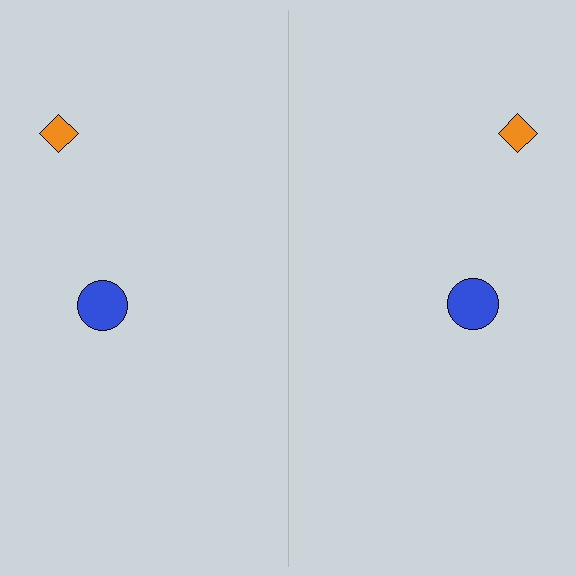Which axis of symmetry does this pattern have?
The pattern has a vertical axis of symmetry running through the center of the image.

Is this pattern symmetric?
Yes, this pattern has bilateral (reflection) symmetry.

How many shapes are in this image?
There are 4 shapes in this image.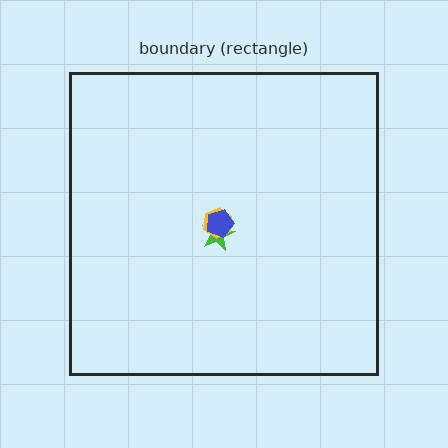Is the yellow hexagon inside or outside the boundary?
Inside.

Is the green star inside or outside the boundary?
Inside.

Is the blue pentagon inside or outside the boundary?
Inside.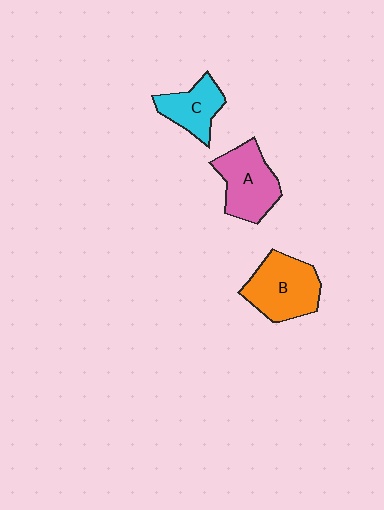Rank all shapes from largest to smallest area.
From largest to smallest: B (orange), A (pink), C (cyan).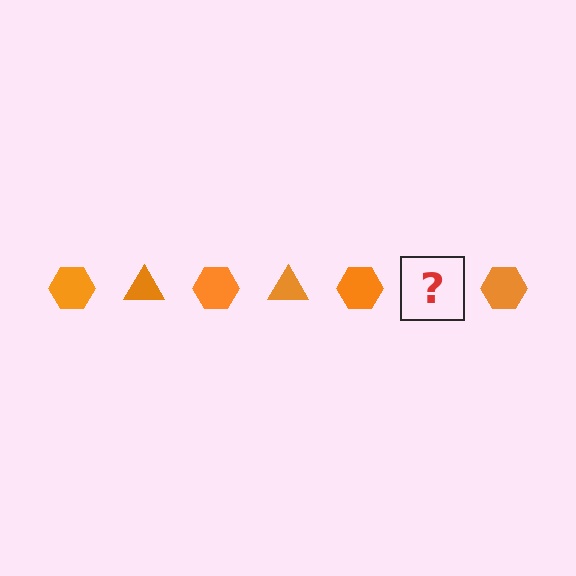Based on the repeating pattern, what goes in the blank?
The blank should be an orange triangle.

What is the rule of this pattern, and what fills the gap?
The rule is that the pattern cycles through hexagon, triangle shapes in orange. The gap should be filled with an orange triangle.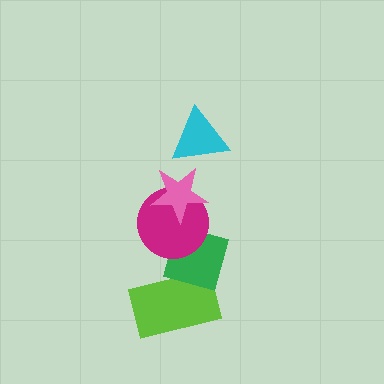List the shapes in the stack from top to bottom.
From top to bottom: the cyan triangle, the pink star, the magenta circle, the green diamond, the lime rectangle.